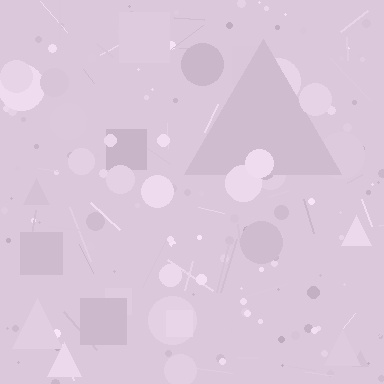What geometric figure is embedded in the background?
A triangle is embedded in the background.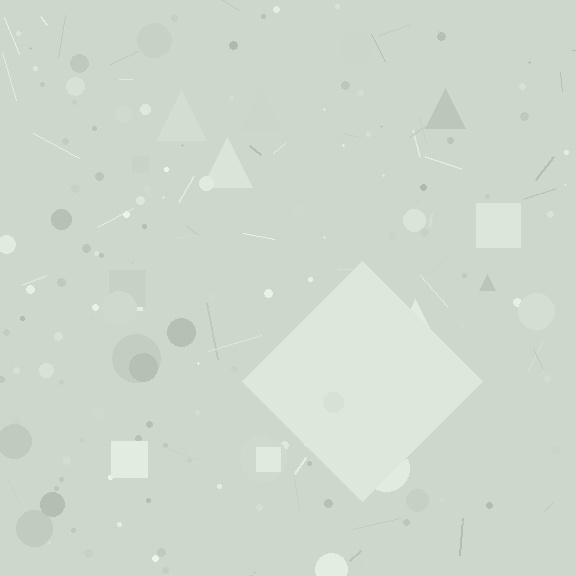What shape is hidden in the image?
A diamond is hidden in the image.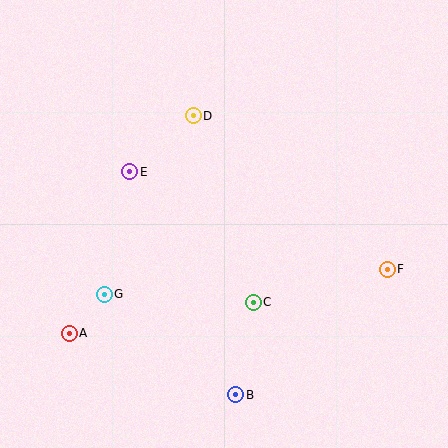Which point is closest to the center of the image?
Point C at (253, 302) is closest to the center.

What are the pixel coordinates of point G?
Point G is at (104, 294).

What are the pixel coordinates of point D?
Point D is at (193, 116).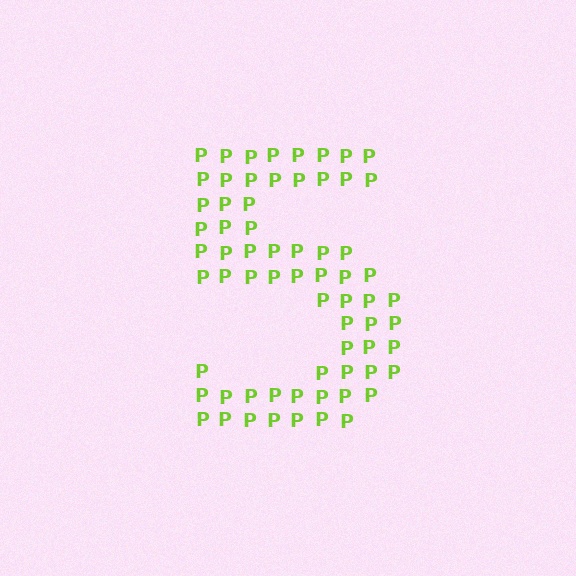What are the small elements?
The small elements are letter P's.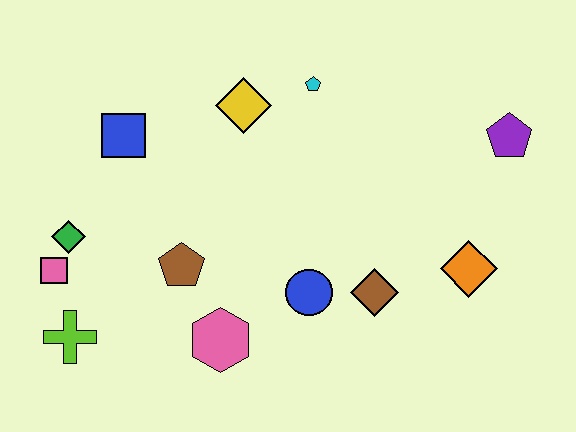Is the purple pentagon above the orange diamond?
Yes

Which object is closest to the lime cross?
The pink square is closest to the lime cross.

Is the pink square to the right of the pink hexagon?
No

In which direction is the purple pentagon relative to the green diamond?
The purple pentagon is to the right of the green diamond.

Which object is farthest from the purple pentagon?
The lime cross is farthest from the purple pentagon.